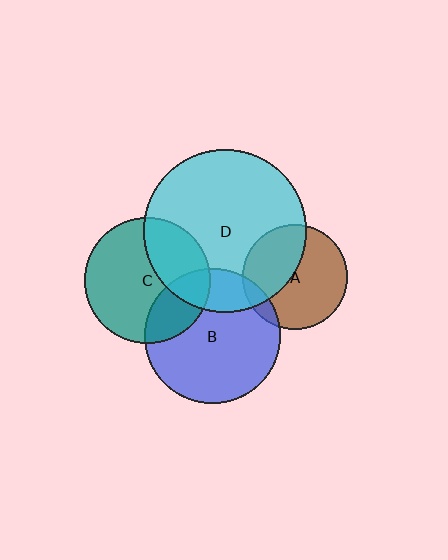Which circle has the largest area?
Circle D (cyan).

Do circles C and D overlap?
Yes.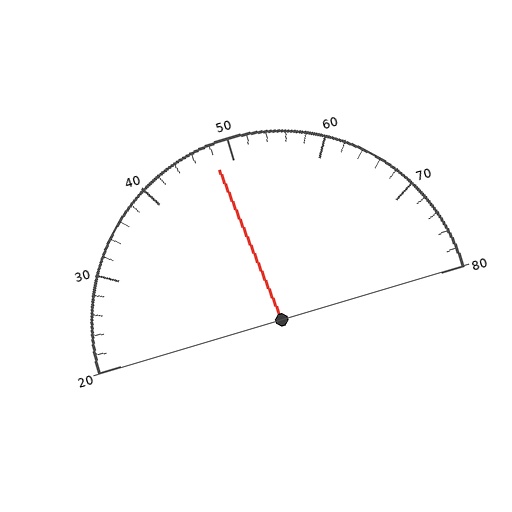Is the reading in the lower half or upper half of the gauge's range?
The reading is in the lower half of the range (20 to 80).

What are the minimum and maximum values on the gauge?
The gauge ranges from 20 to 80.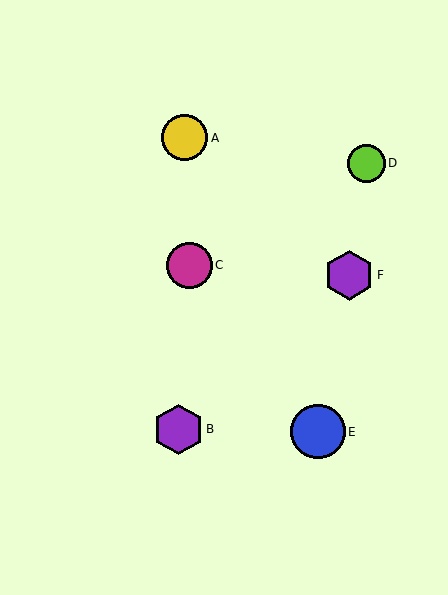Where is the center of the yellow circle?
The center of the yellow circle is at (185, 138).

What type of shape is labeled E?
Shape E is a blue circle.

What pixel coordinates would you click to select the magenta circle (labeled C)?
Click at (189, 265) to select the magenta circle C.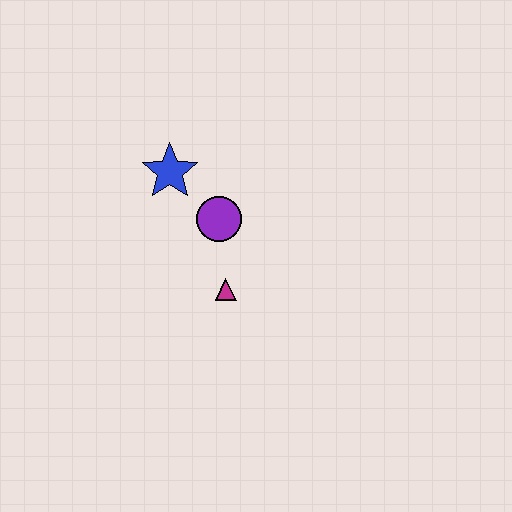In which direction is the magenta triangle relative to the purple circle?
The magenta triangle is below the purple circle.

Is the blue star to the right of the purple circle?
No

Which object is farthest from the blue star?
The magenta triangle is farthest from the blue star.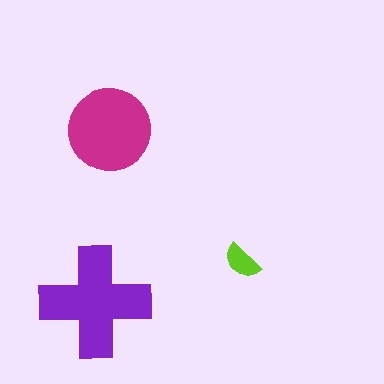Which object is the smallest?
The lime semicircle.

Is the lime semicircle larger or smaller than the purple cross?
Smaller.